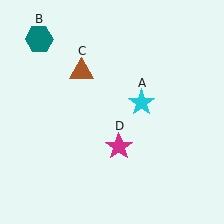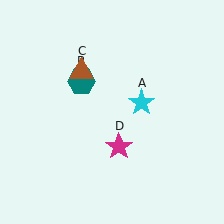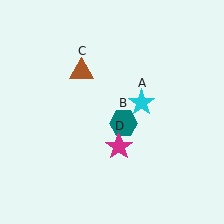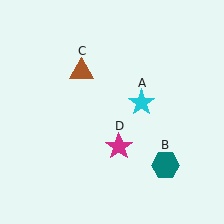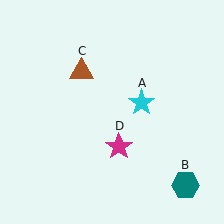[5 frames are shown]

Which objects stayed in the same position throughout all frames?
Cyan star (object A) and brown triangle (object C) and magenta star (object D) remained stationary.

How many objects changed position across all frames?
1 object changed position: teal hexagon (object B).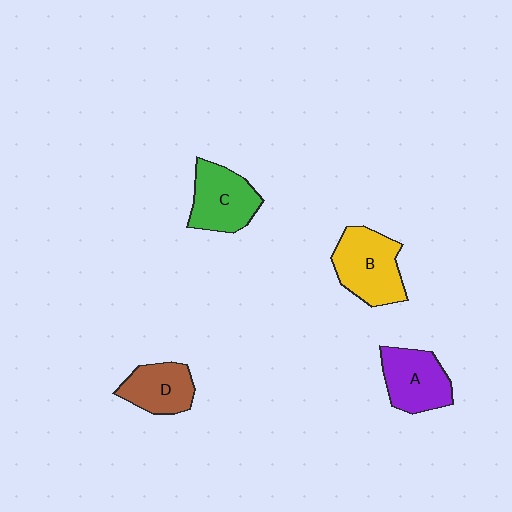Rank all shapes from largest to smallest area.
From largest to smallest: B (yellow), C (green), A (purple), D (brown).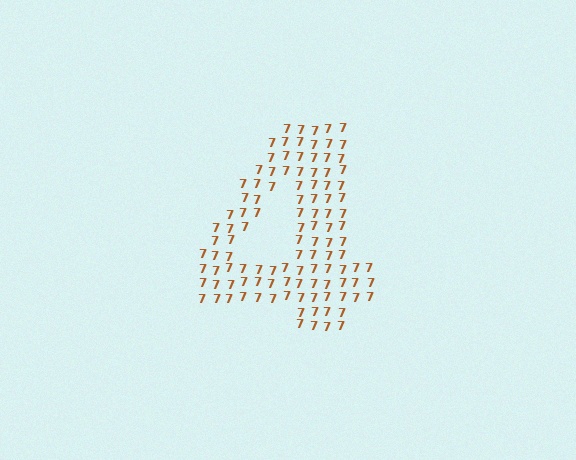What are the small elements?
The small elements are digit 7's.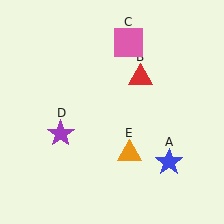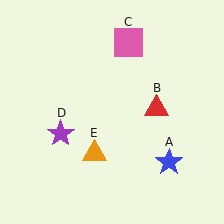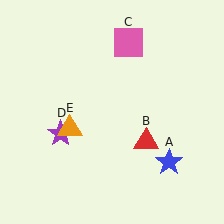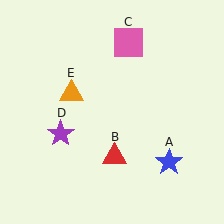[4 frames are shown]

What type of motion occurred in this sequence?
The red triangle (object B), orange triangle (object E) rotated clockwise around the center of the scene.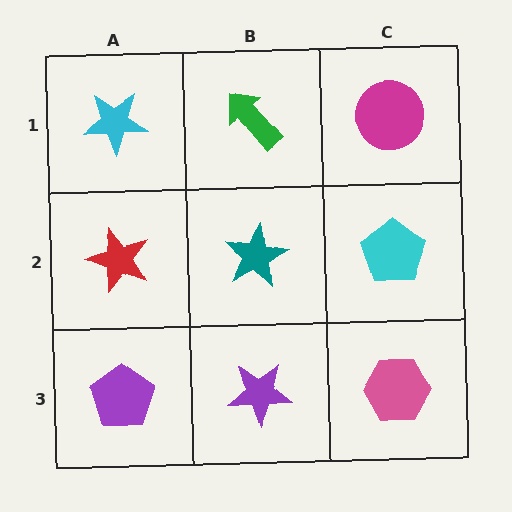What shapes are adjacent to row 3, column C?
A cyan pentagon (row 2, column C), a purple star (row 3, column B).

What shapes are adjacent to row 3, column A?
A red star (row 2, column A), a purple star (row 3, column B).